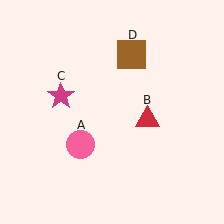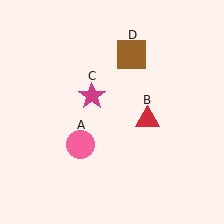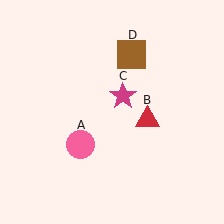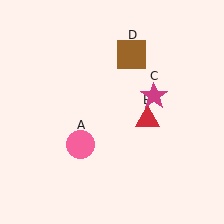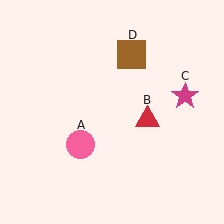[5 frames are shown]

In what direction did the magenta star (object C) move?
The magenta star (object C) moved right.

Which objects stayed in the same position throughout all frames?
Pink circle (object A) and red triangle (object B) and brown square (object D) remained stationary.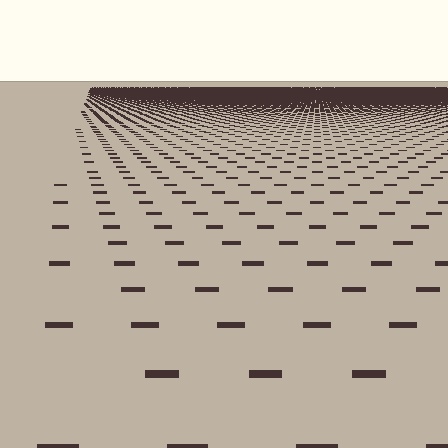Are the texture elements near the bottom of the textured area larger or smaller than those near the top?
Larger. Near the bottom, elements are closer to the viewer and appear at a bigger on-screen size.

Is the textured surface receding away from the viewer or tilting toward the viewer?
The surface is receding away from the viewer. Texture elements get smaller and denser toward the top.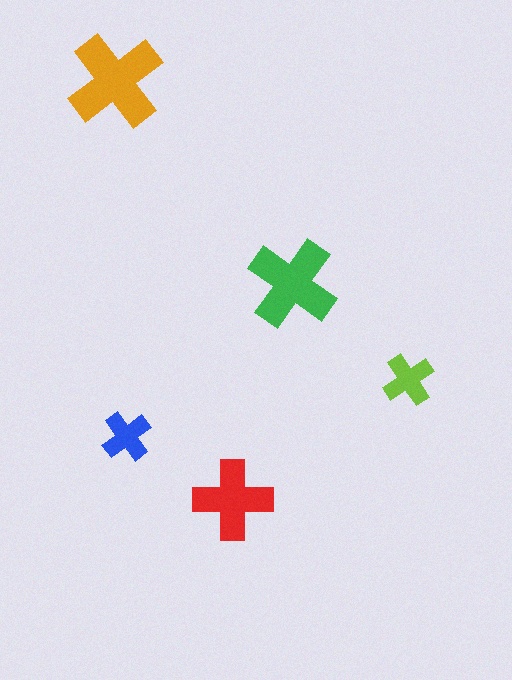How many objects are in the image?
There are 5 objects in the image.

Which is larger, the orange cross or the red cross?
The orange one.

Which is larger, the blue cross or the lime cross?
The lime one.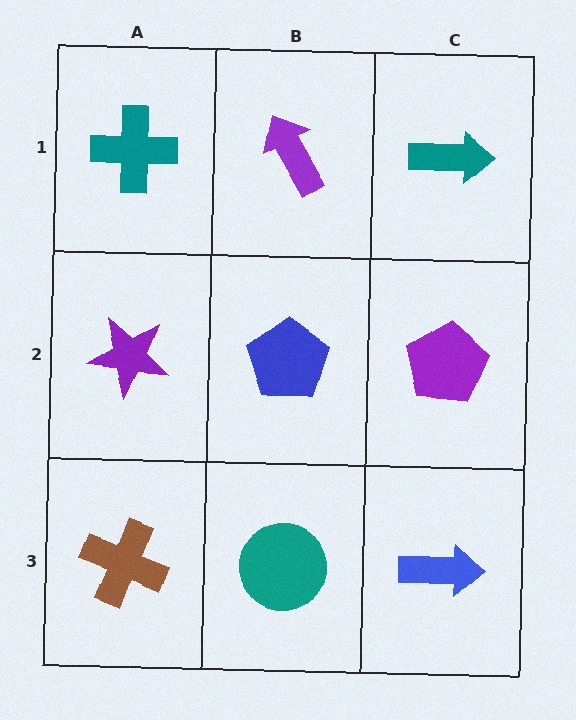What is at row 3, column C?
A blue arrow.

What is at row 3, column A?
A brown cross.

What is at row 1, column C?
A teal arrow.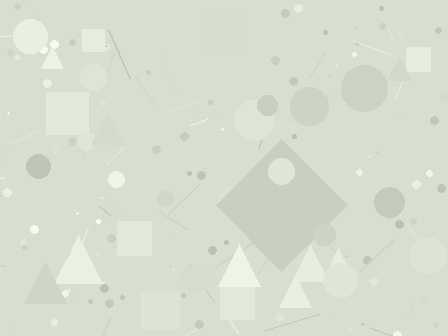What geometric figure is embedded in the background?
A diamond is embedded in the background.